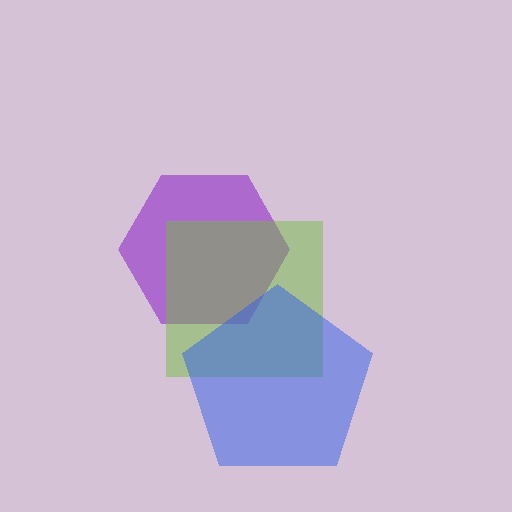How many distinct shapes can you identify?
There are 3 distinct shapes: a purple hexagon, a lime square, a blue pentagon.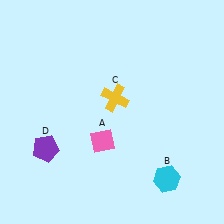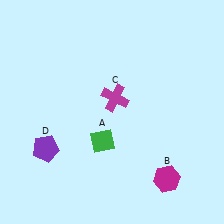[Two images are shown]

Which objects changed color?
A changed from pink to green. B changed from cyan to magenta. C changed from yellow to magenta.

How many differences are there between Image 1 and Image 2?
There are 3 differences between the two images.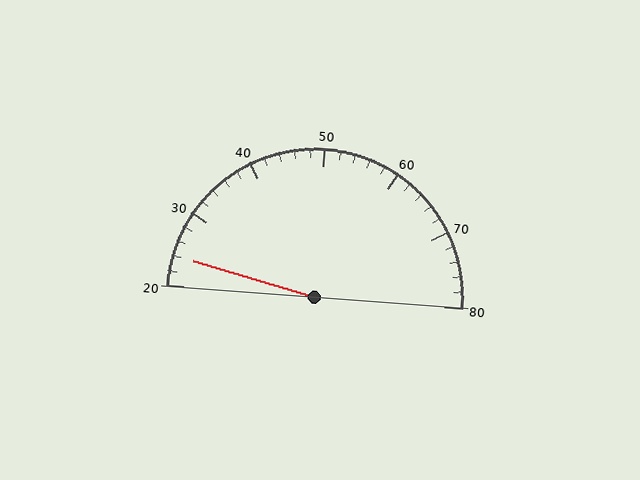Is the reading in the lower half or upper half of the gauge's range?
The reading is in the lower half of the range (20 to 80).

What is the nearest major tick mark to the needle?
The nearest major tick mark is 20.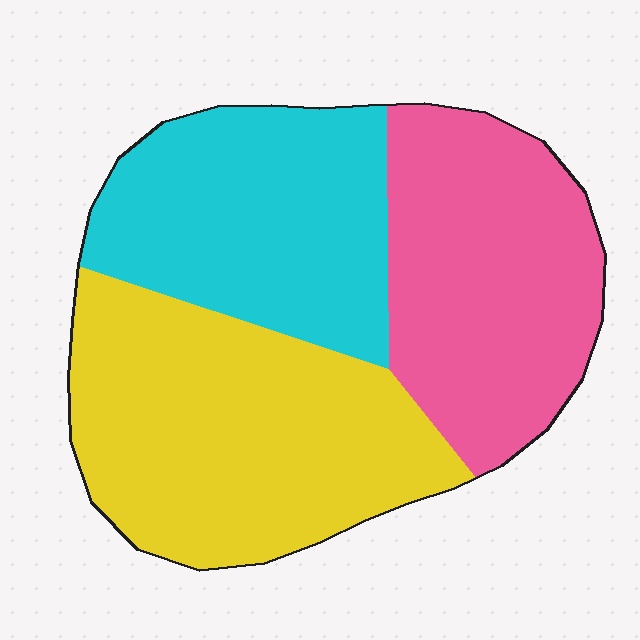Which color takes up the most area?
Yellow, at roughly 40%.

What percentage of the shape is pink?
Pink takes up about one third (1/3) of the shape.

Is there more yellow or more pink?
Yellow.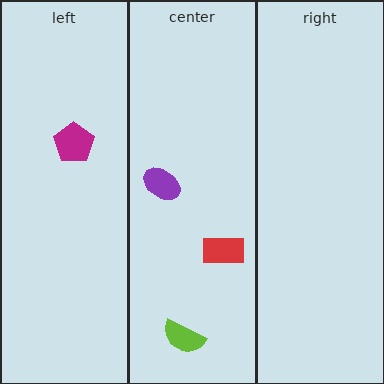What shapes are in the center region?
The red rectangle, the purple ellipse, the lime semicircle.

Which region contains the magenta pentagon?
The left region.